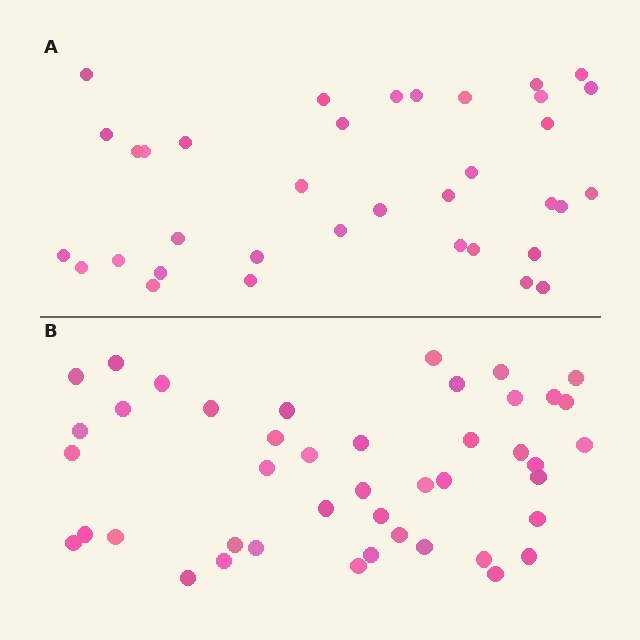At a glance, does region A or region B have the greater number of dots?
Region B (the bottom region) has more dots.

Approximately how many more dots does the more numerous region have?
Region B has roughly 8 or so more dots than region A.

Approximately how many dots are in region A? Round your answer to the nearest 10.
About 40 dots. (The exact count is 36, which rounds to 40.)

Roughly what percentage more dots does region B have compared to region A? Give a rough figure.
About 20% more.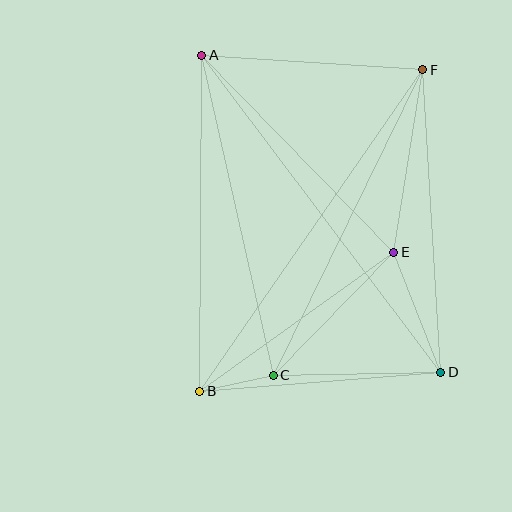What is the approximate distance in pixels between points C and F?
The distance between C and F is approximately 340 pixels.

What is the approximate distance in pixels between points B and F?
The distance between B and F is approximately 391 pixels.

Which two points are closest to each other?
Points B and C are closest to each other.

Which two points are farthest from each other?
Points A and D are farthest from each other.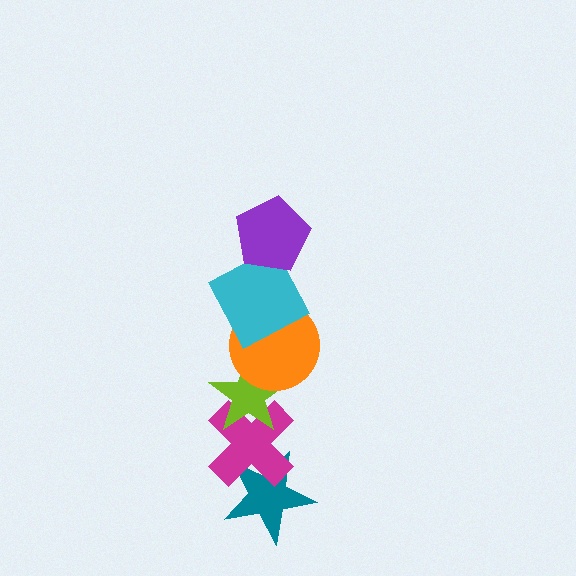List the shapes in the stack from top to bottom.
From top to bottom: the purple pentagon, the cyan square, the orange circle, the lime star, the magenta cross, the teal star.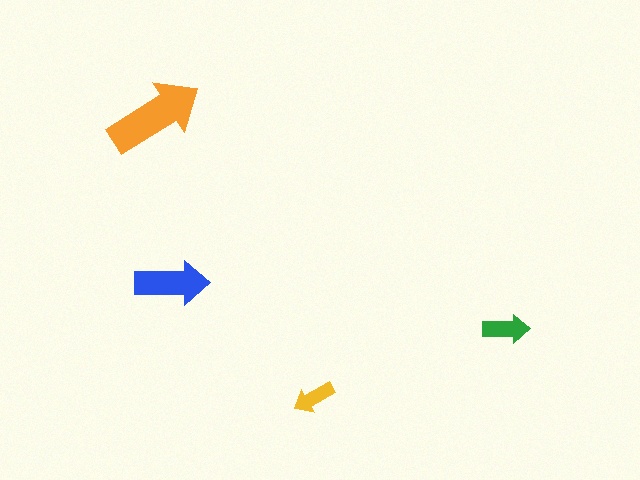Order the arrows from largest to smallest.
the orange one, the blue one, the green one, the yellow one.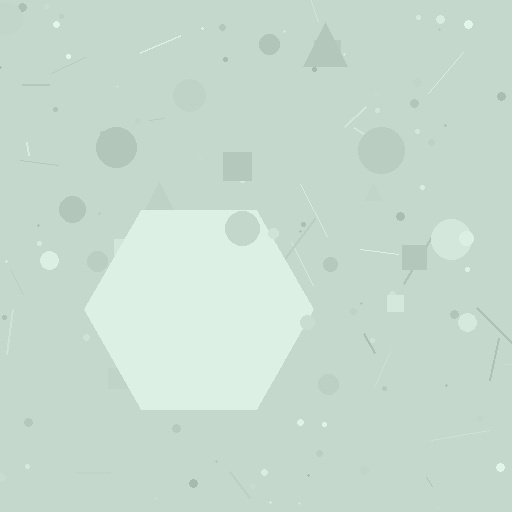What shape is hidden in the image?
A hexagon is hidden in the image.